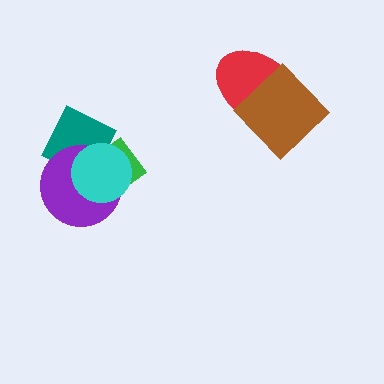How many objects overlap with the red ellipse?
1 object overlaps with the red ellipse.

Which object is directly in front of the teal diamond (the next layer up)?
The purple circle is directly in front of the teal diamond.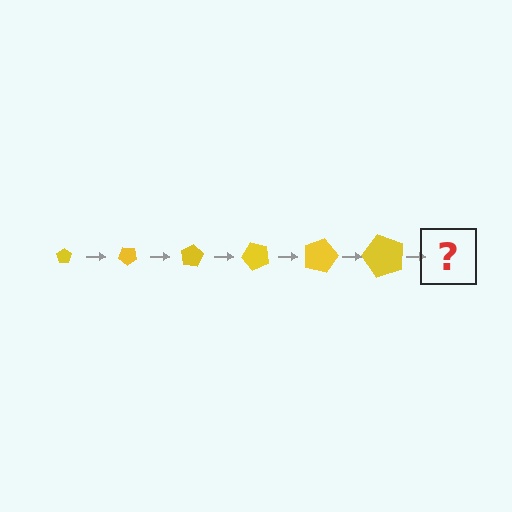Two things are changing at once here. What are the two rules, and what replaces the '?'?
The two rules are that the pentagon grows larger each step and it rotates 40 degrees each step. The '?' should be a pentagon, larger than the previous one and rotated 240 degrees from the start.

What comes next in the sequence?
The next element should be a pentagon, larger than the previous one and rotated 240 degrees from the start.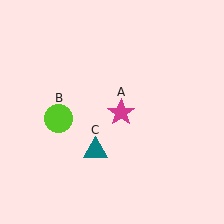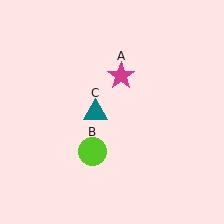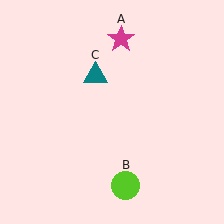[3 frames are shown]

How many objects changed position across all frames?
3 objects changed position: magenta star (object A), lime circle (object B), teal triangle (object C).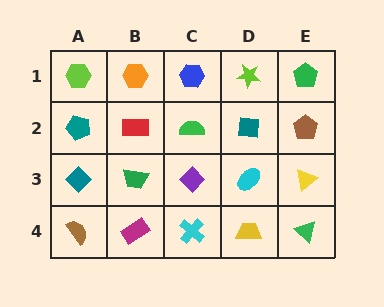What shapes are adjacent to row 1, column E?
A brown pentagon (row 2, column E), a lime star (row 1, column D).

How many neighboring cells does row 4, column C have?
3.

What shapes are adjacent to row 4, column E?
A yellow triangle (row 3, column E), a yellow trapezoid (row 4, column D).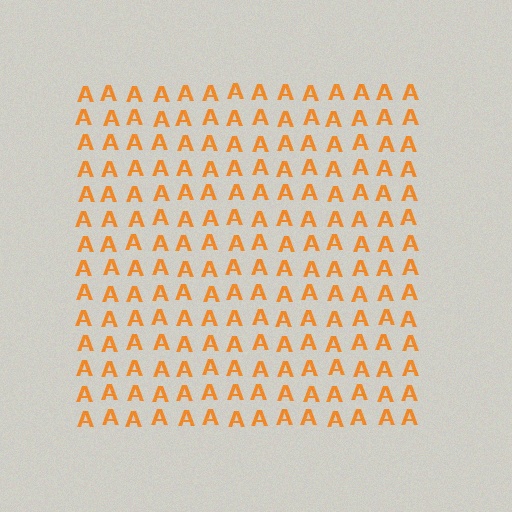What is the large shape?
The large shape is a square.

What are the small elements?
The small elements are letter A's.